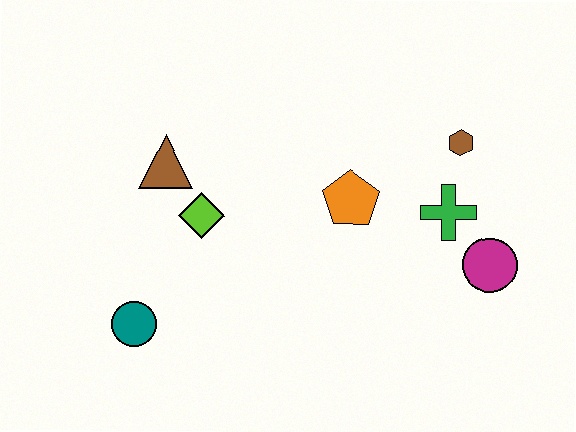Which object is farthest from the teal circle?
The brown hexagon is farthest from the teal circle.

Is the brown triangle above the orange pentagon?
Yes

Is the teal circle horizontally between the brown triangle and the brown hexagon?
No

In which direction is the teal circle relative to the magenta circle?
The teal circle is to the left of the magenta circle.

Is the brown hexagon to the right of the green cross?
Yes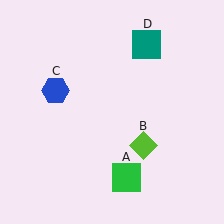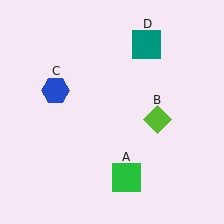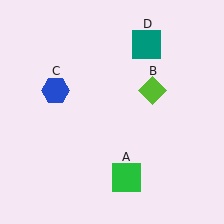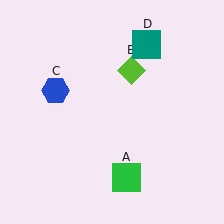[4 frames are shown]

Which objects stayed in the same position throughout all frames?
Green square (object A) and blue hexagon (object C) and teal square (object D) remained stationary.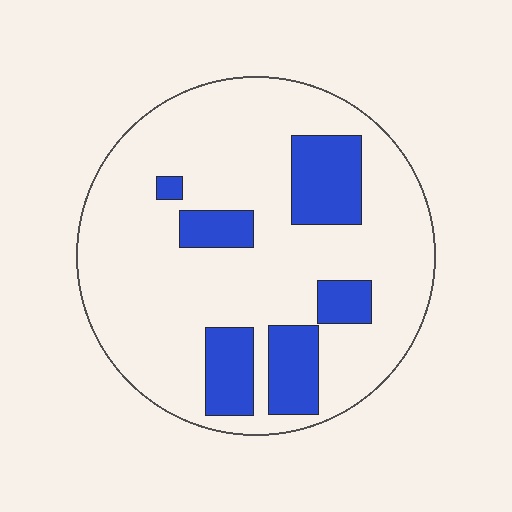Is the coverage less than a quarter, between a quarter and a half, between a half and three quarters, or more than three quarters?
Less than a quarter.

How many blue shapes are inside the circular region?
6.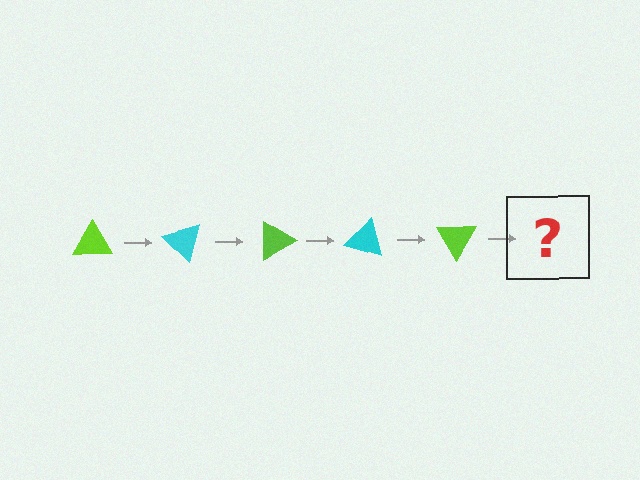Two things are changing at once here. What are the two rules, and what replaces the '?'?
The two rules are that it rotates 45 degrees each step and the color cycles through lime and cyan. The '?' should be a cyan triangle, rotated 225 degrees from the start.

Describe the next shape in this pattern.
It should be a cyan triangle, rotated 225 degrees from the start.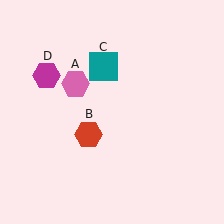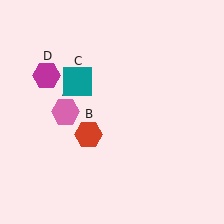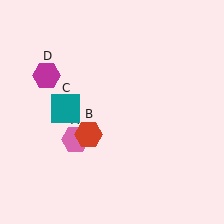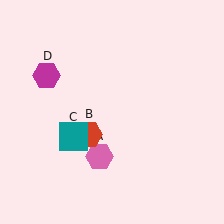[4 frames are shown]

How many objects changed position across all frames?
2 objects changed position: pink hexagon (object A), teal square (object C).